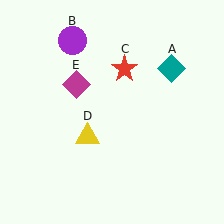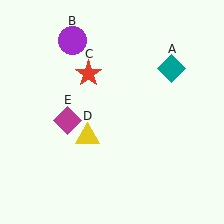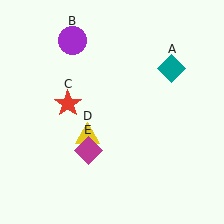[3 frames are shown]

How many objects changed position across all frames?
2 objects changed position: red star (object C), magenta diamond (object E).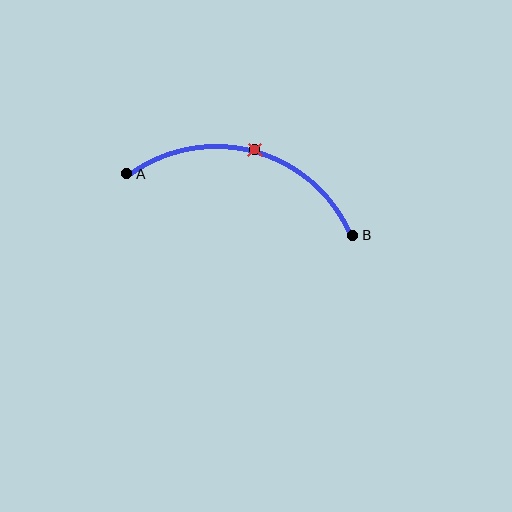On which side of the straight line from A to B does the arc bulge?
The arc bulges above the straight line connecting A and B.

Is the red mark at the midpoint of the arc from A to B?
Yes. The red mark lies on the arc at equal arc-length from both A and B — it is the arc midpoint.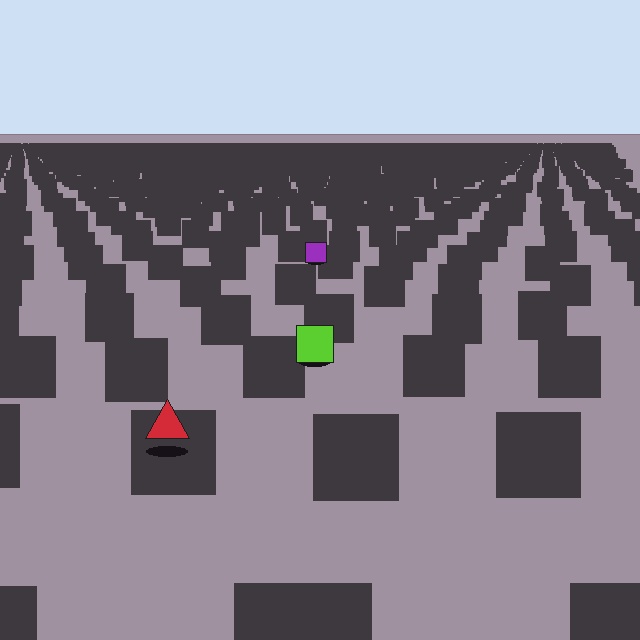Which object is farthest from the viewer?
The purple square is farthest from the viewer. It appears smaller and the ground texture around it is denser.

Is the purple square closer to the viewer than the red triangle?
No. The red triangle is closer — you can tell from the texture gradient: the ground texture is coarser near it.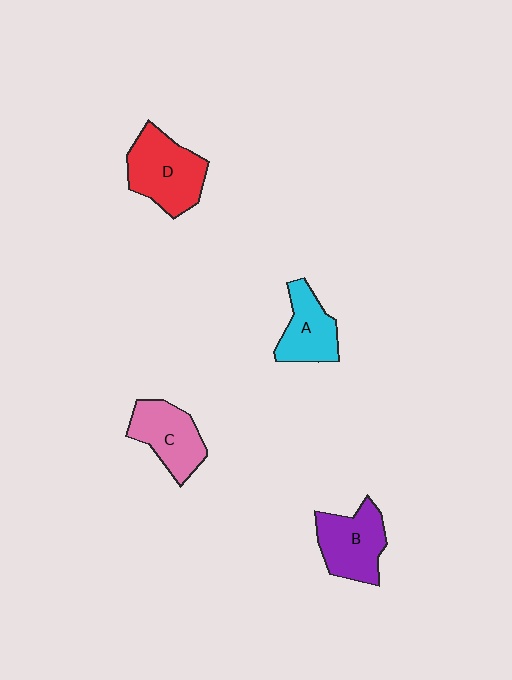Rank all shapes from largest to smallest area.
From largest to smallest: D (red), B (purple), C (pink), A (cyan).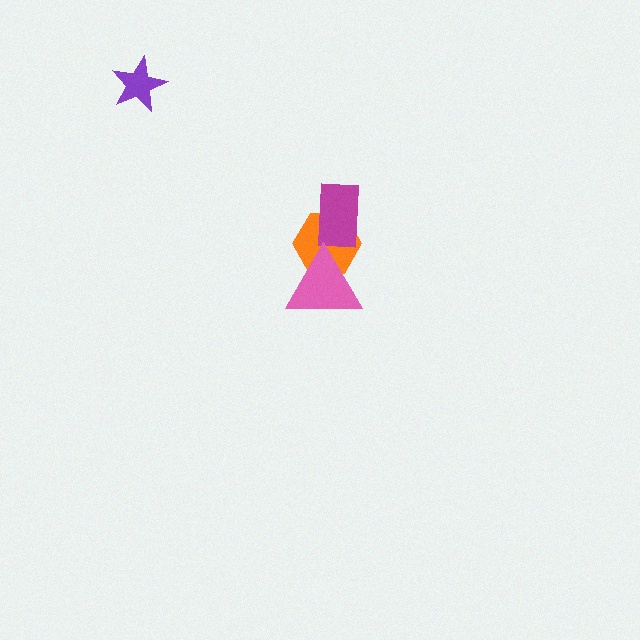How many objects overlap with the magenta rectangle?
1 object overlaps with the magenta rectangle.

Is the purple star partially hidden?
No, no other shape covers it.